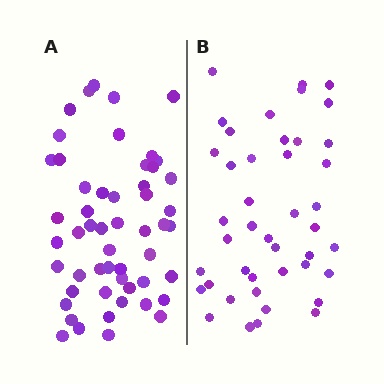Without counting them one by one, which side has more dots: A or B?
Region A (the left region) has more dots.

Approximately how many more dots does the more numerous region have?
Region A has roughly 10 or so more dots than region B.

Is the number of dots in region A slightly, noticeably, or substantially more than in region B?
Region A has only slightly more — the two regions are fairly close. The ratio is roughly 1.2 to 1.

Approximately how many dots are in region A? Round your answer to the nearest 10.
About 50 dots. (The exact count is 53, which rounds to 50.)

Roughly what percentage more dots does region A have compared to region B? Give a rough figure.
About 25% more.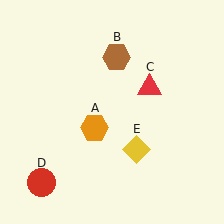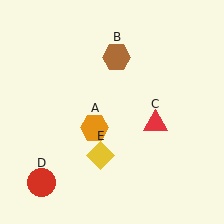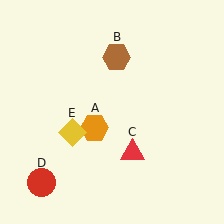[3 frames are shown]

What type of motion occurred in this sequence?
The red triangle (object C), yellow diamond (object E) rotated clockwise around the center of the scene.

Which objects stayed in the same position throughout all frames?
Orange hexagon (object A) and brown hexagon (object B) and red circle (object D) remained stationary.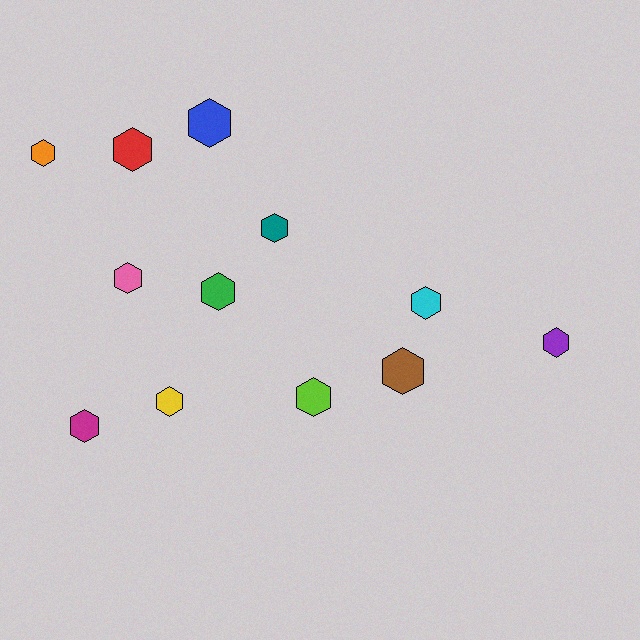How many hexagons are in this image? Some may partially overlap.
There are 12 hexagons.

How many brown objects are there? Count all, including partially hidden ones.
There is 1 brown object.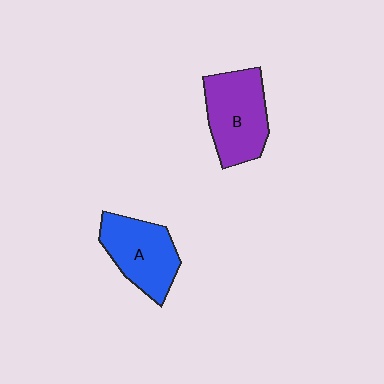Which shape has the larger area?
Shape B (purple).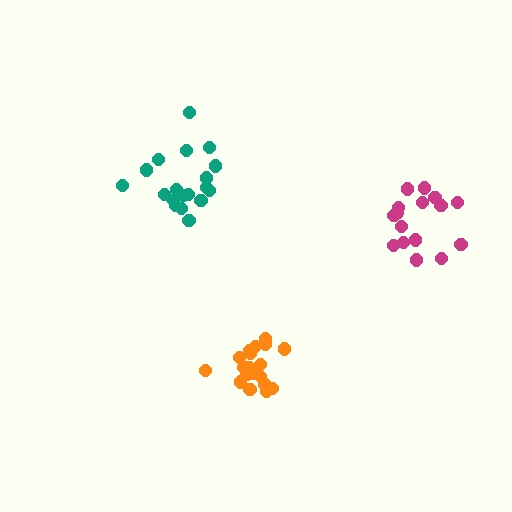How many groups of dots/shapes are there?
There are 3 groups.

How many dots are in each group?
Group 1: 19 dots, Group 2: 20 dots, Group 3: 16 dots (55 total).